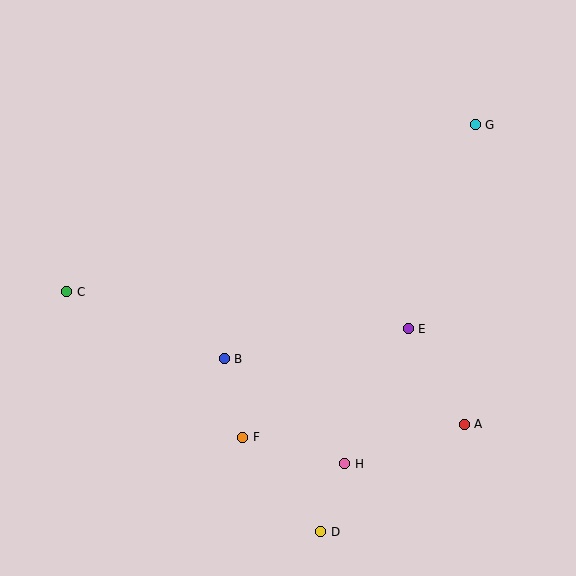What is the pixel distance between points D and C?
The distance between D and C is 349 pixels.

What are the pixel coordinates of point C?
Point C is at (67, 292).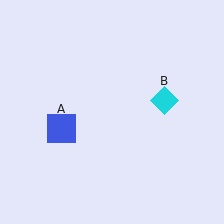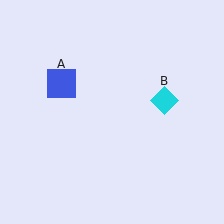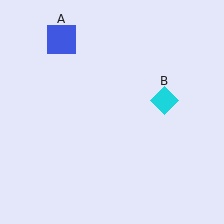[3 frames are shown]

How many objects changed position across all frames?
1 object changed position: blue square (object A).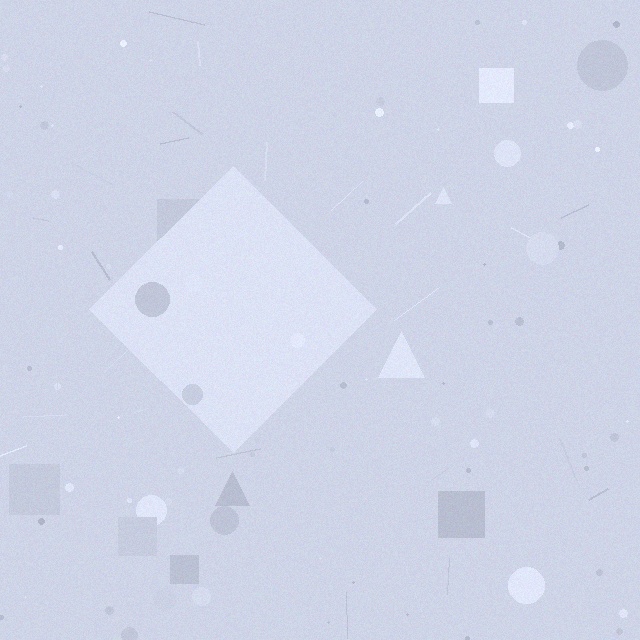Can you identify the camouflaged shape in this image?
The camouflaged shape is a diamond.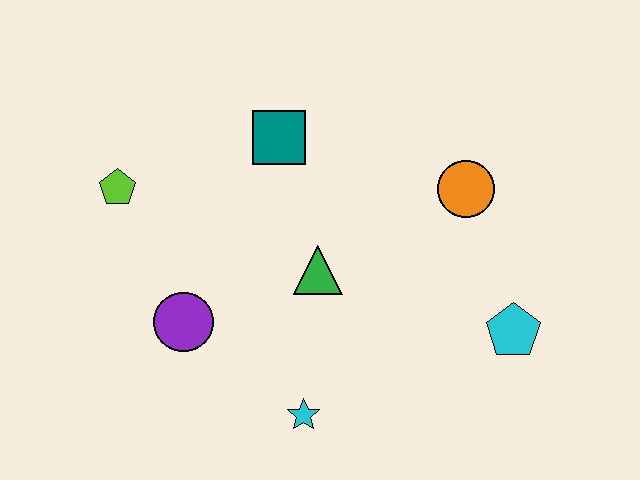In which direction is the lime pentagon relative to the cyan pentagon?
The lime pentagon is to the left of the cyan pentagon.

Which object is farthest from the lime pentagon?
The cyan pentagon is farthest from the lime pentagon.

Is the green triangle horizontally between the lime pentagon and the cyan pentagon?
Yes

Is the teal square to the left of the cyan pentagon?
Yes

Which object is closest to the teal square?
The green triangle is closest to the teal square.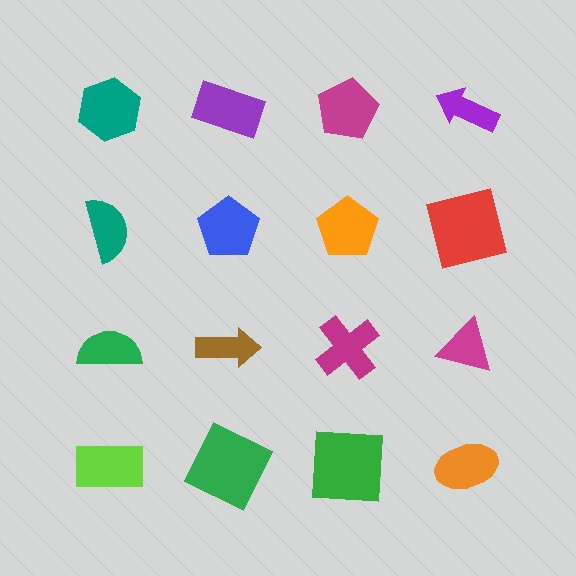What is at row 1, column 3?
A magenta pentagon.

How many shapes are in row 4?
4 shapes.